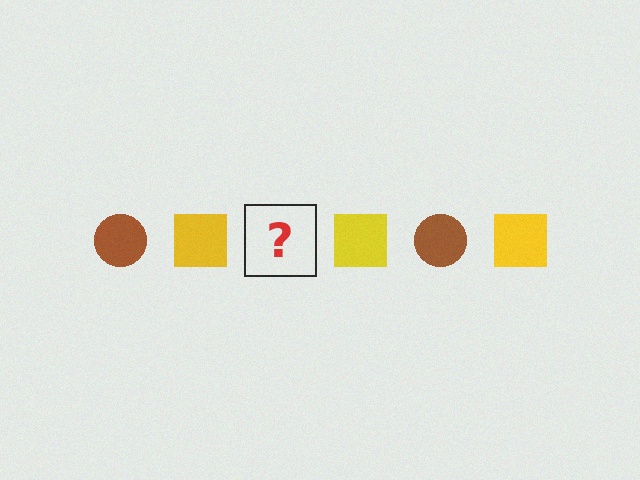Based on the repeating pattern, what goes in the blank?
The blank should be a brown circle.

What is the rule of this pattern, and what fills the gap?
The rule is that the pattern alternates between brown circle and yellow square. The gap should be filled with a brown circle.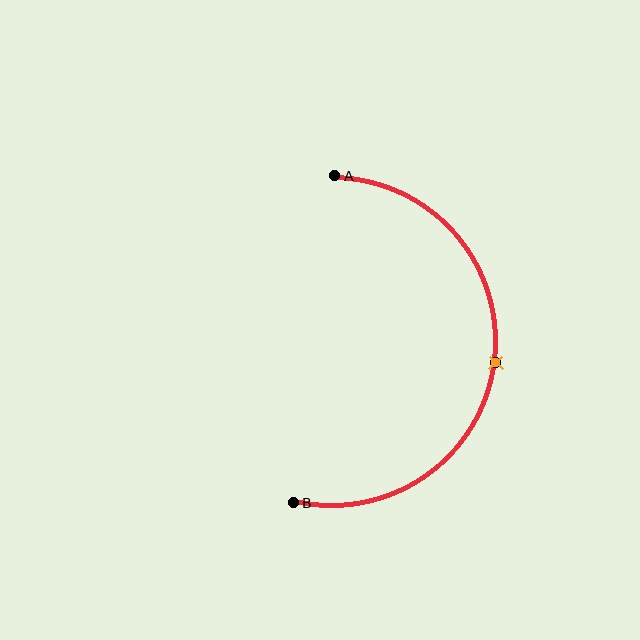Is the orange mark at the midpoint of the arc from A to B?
Yes. The orange mark lies on the arc at equal arc-length from both A and B — it is the arc midpoint.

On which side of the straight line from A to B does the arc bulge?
The arc bulges to the right of the straight line connecting A and B.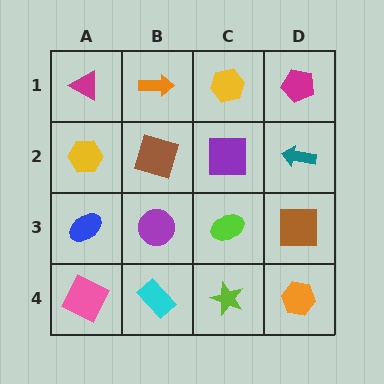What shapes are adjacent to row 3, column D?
A teal arrow (row 2, column D), an orange hexagon (row 4, column D), a lime ellipse (row 3, column C).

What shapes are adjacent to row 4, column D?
A brown square (row 3, column D), a lime star (row 4, column C).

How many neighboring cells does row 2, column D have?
3.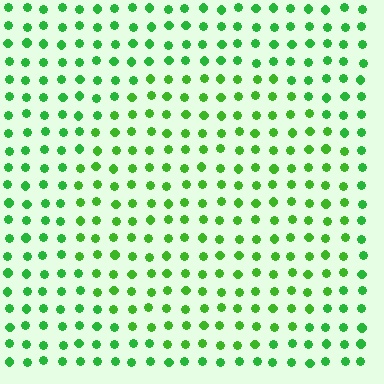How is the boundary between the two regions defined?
The boundary is defined purely by a slight shift in hue (about 19 degrees). Spacing, size, and orientation are identical on both sides.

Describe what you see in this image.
The image is filled with small green elements in a uniform arrangement. A circle-shaped region is visible where the elements are tinted to a slightly different hue, forming a subtle color boundary.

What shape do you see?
I see a circle.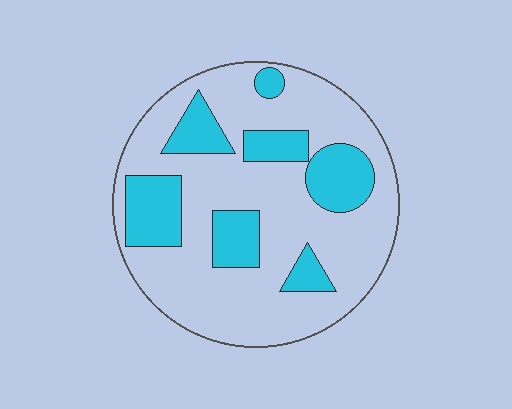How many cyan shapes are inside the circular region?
7.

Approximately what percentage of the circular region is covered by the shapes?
Approximately 25%.